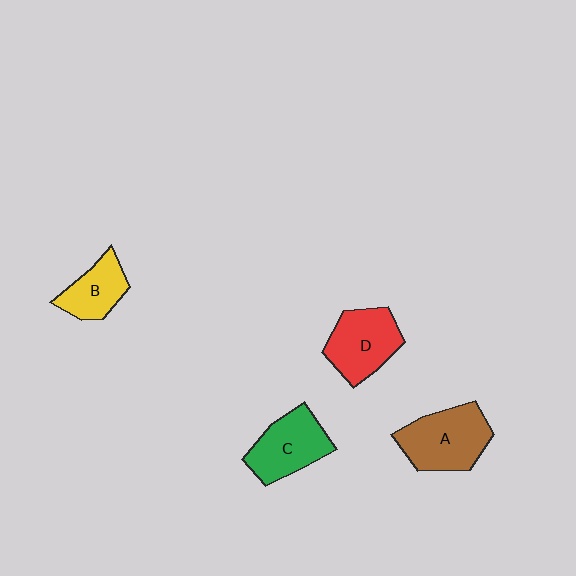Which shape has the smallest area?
Shape B (yellow).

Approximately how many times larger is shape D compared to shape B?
Approximately 1.4 times.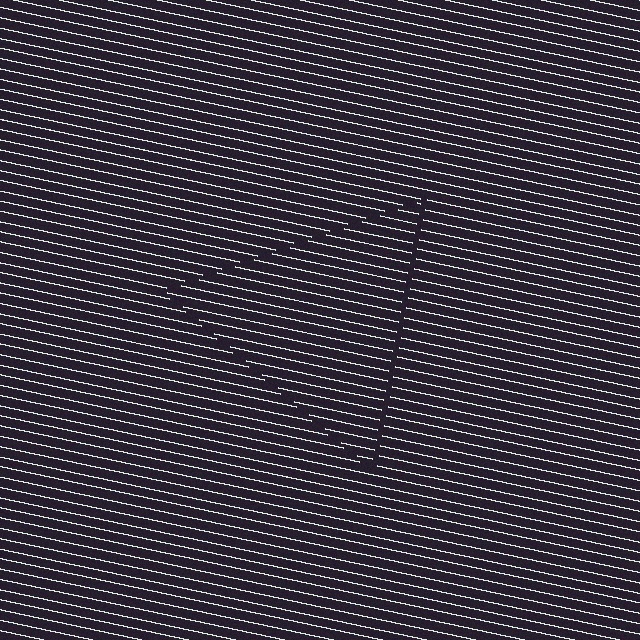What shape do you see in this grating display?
An illusory triangle. The interior of the shape contains the same grating, shifted by half a period — the contour is defined by the phase discontinuity where line-ends from the inner and outer gratings abut.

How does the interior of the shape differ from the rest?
The interior of the shape contains the same grating, shifted by half a period — the contour is defined by the phase discontinuity where line-ends from the inner and outer gratings abut.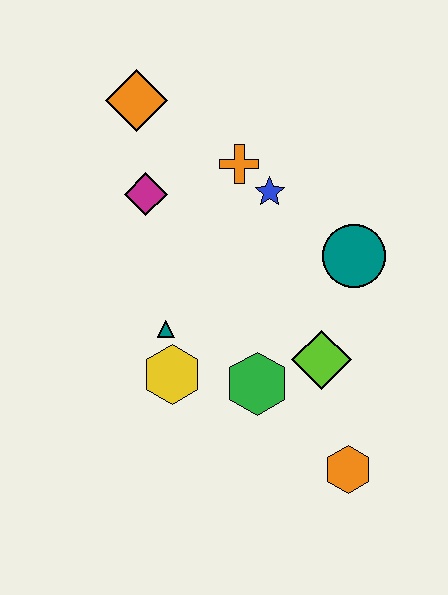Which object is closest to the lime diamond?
The green hexagon is closest to the lime diamond.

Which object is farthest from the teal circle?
The orange diamond is farthest from the teal circle.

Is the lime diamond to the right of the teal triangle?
Yes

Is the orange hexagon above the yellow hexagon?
No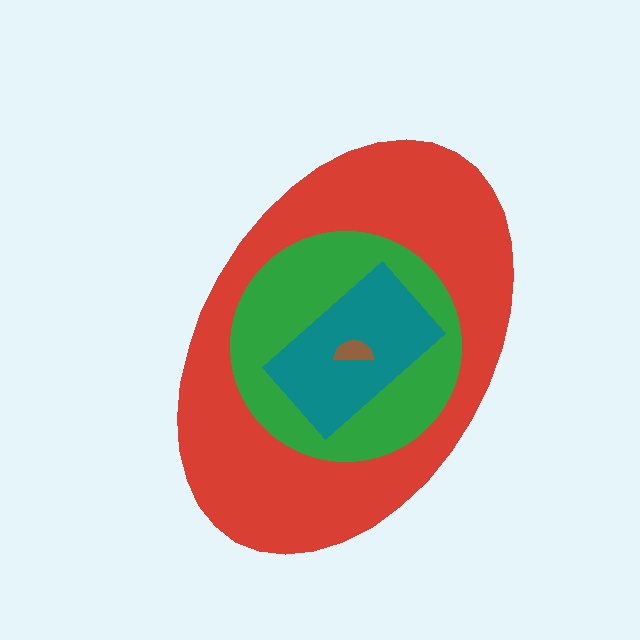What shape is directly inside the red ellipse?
The green circle.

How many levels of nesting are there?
4.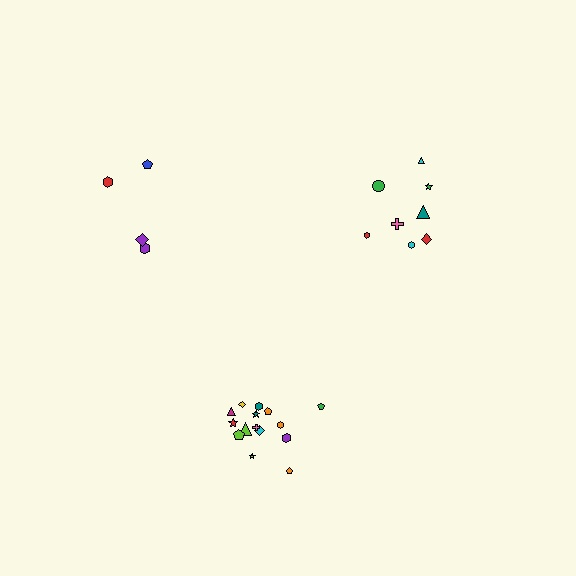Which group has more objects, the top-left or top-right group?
The top-right group.